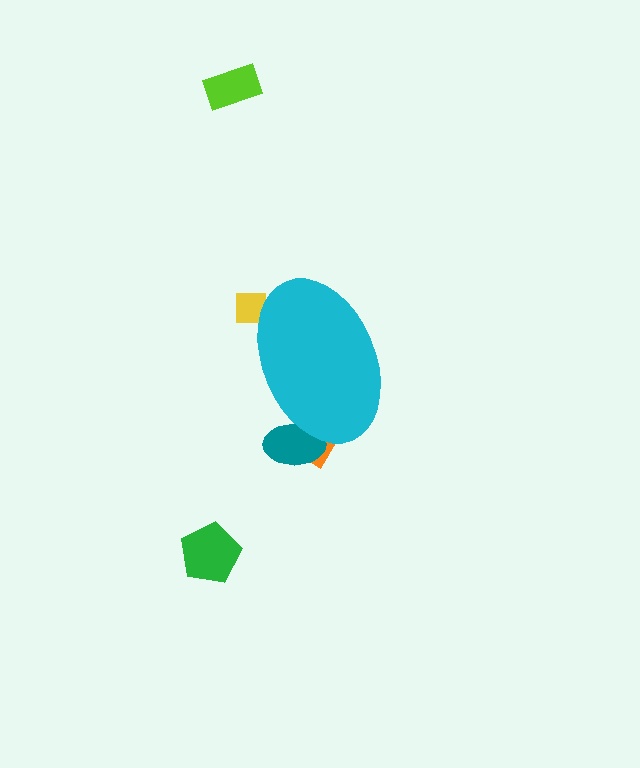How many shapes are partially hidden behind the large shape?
3 shapes are partially hidden.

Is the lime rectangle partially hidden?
No, the lime rectangle is fully visible.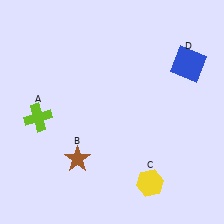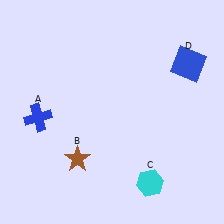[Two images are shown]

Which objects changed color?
A changed from lime to blue. C changed from yellow to cyan.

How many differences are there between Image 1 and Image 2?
There are 2 differences between the two images.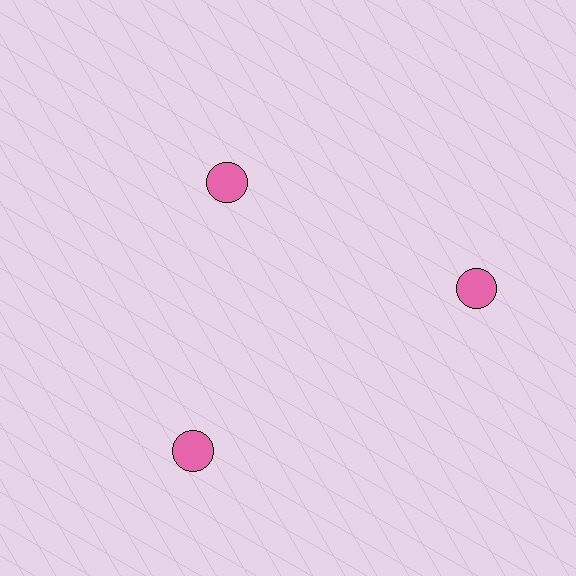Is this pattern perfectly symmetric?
No. The 3 pink circles are arranged in a ring, but one element near the 11 o'clock position is pulled inward toward the center, breaking the 3-fold rotational symmetry.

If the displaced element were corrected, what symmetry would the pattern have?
It would have 3-fold rotational symmetry — the pattern would map onto itself every 120 degrees.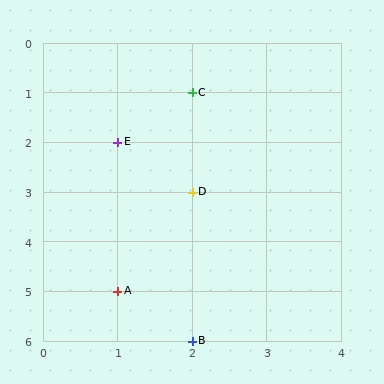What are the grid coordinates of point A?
Point A is at grid coordinates (1, 5).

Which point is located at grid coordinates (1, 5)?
Point A is at (1, 5).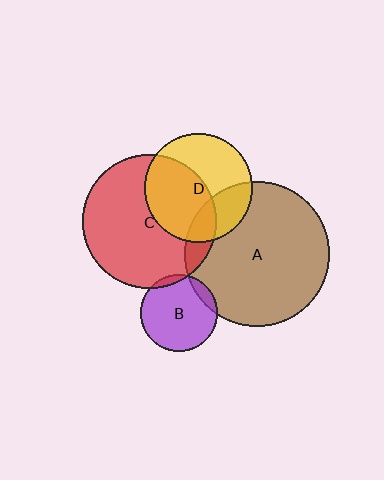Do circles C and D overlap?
Yes.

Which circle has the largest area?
Circle A (brown).